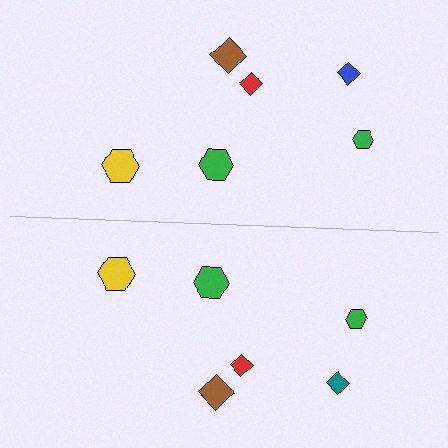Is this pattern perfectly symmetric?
No, the pattern is not perfectly symmetric. The teal diamond on the bottom side breaks the symmetry — its mirror counterpart is blue.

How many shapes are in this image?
There are 12 shapes in this image.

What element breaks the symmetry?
The teal diamond on the bottom side breaks the symmetry — its mirror counterpart is blue.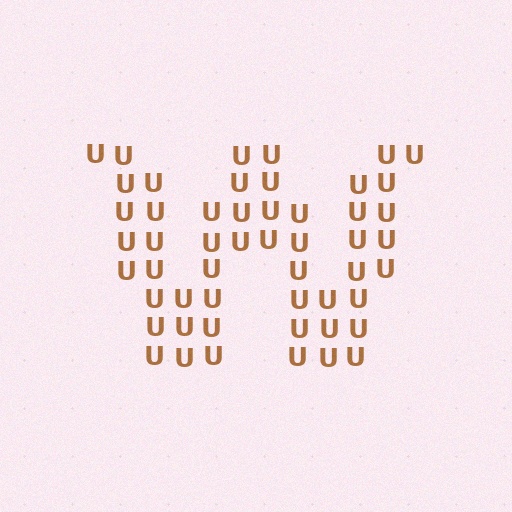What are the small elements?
The small elements are letter U's.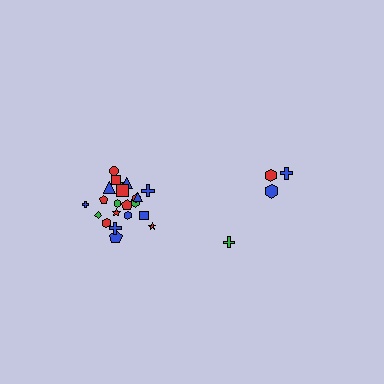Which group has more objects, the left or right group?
The left group.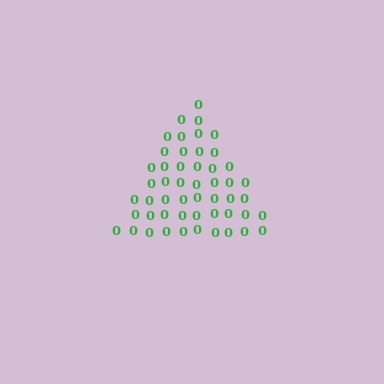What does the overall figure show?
The overall figure shows a triangle.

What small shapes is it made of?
It is made of small digit 0's.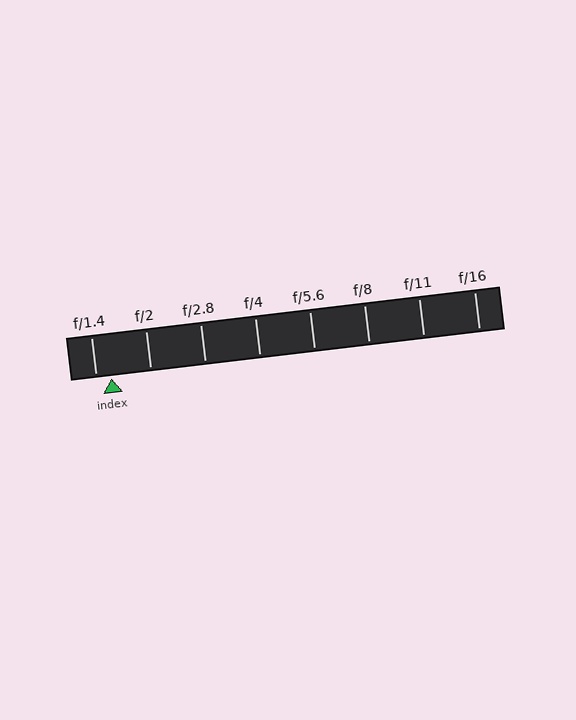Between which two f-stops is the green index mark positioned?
The index mark is between f/1.4 and f/2.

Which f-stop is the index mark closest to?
The index mark is closest to f/1.4.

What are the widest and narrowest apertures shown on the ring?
The widest aperture shown is f/1.4 and the narrowest is f/16.